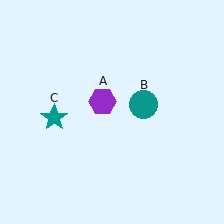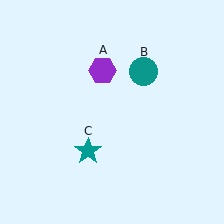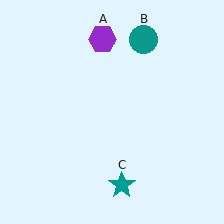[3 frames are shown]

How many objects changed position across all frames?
3 objects changed position: purple hexagon (object A), teal circle (object B), teal star (object C).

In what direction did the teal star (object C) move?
The teal star (object C) moved down and to the right.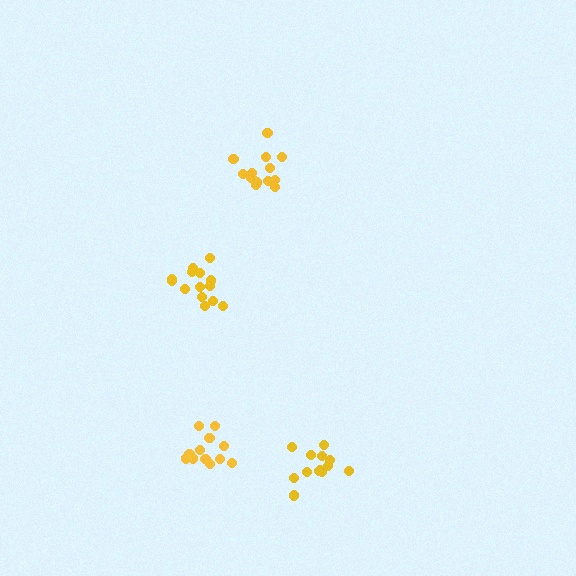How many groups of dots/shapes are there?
There are 4 groups.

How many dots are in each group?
Group 1: 14 dots, Group 2: 13 dots, Group 3: 13 dots, Group 4: 12 dots (52 total).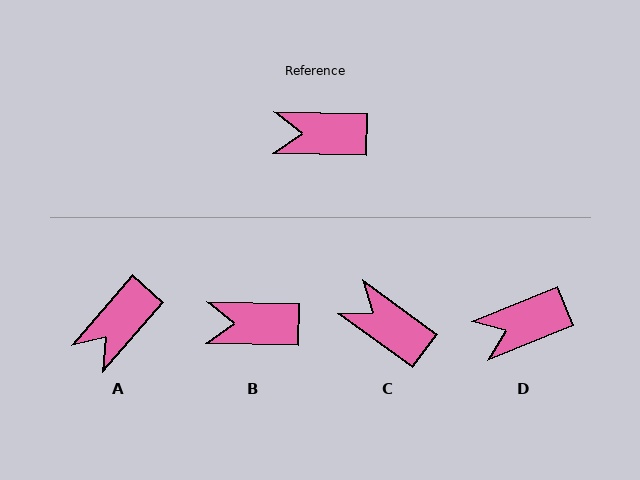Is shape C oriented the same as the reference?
No, it is off by about 35 degrees.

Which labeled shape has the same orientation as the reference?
B.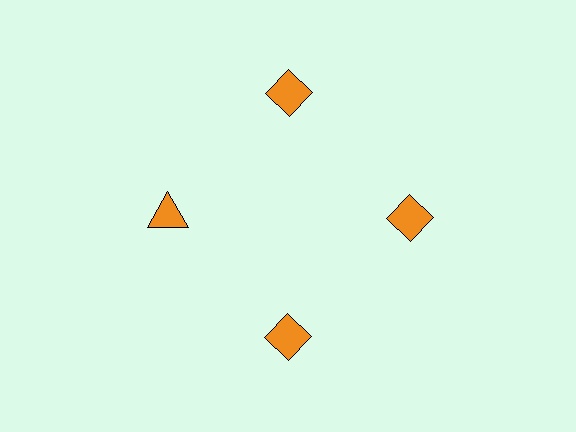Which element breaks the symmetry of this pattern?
The orange triangle at roughly the 9 o'clock position breaks the symmetry. All other shapes are orange diamonds.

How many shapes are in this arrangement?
There are 4 shapes arranged in a ring pattern.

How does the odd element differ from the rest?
It has a different shape: triangle instead of diamond.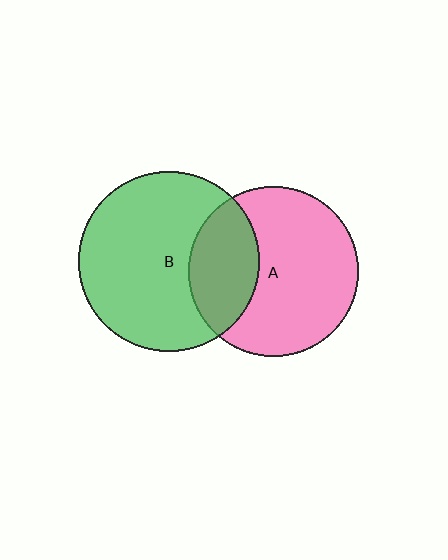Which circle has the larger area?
Circle B (green).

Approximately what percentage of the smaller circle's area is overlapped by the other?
Approximately 30%.